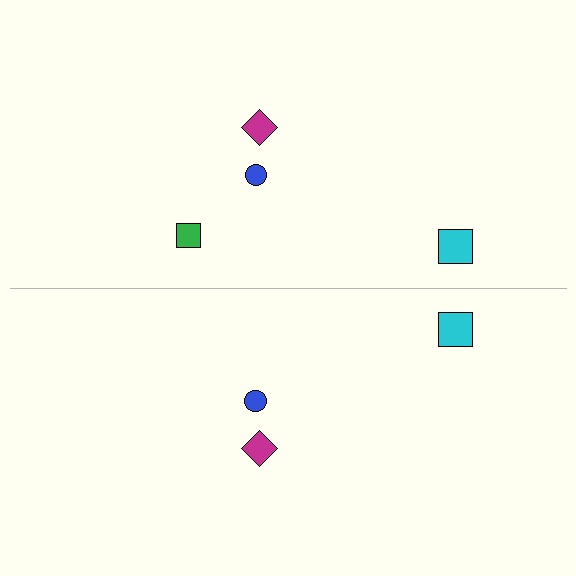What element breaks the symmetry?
A green square is missing from the bottom side.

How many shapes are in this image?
There are 7 shapes in this image.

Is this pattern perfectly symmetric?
No, the pattern is not perfectly symmetric. A green square is missing from the bottom side.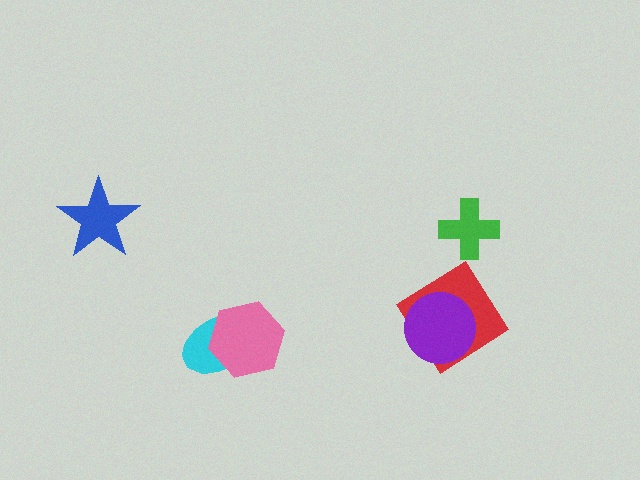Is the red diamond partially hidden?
Yes, it is partially covered by another shape.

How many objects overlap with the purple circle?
1 object overlaps with the purple circle.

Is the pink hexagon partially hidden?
No, no other shape covers it.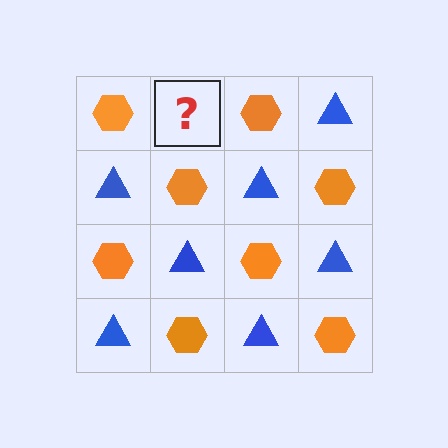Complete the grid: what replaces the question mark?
The question mark should be replaced with a blue triangle.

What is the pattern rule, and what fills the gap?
The rule is that it alternates orange hexagon and blue triangle in a checkerboard pattern. The gap should be filled with a blue triangle.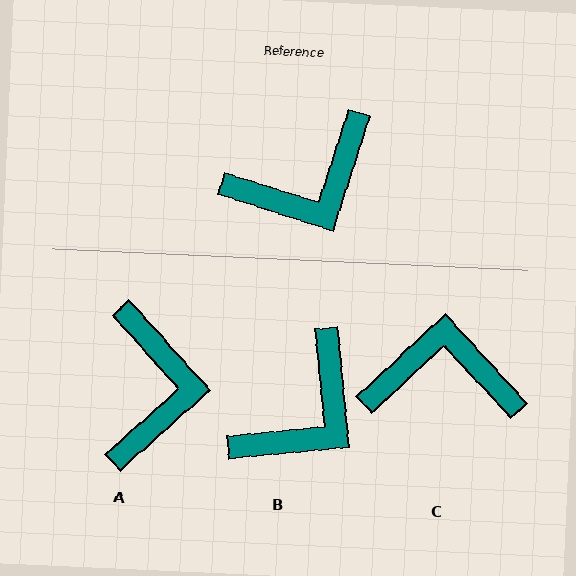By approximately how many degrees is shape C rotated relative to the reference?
Approximately 150 degrees counter-clockwise.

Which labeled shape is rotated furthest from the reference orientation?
C, about 150 degrees away.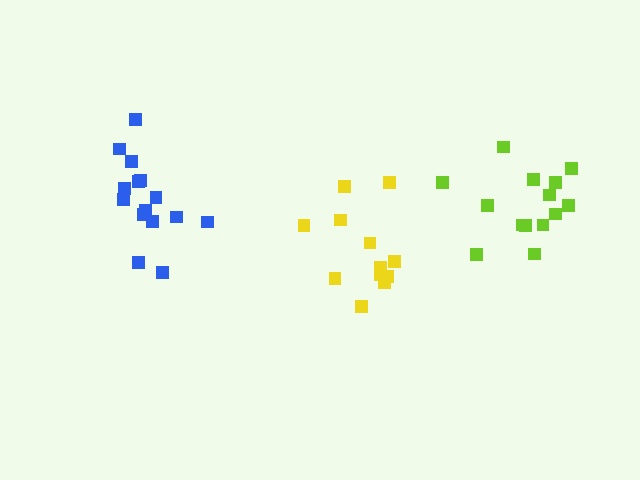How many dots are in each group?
Group 1: 14 dots, Group 2: 12 dots, Group 3: 15 dots (41 total).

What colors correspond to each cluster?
The clusters are colored: lime, yellow, blue.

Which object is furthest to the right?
The lime cluster is rightmost.